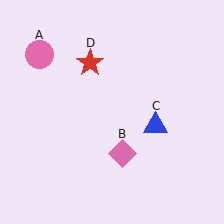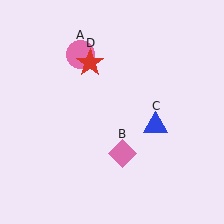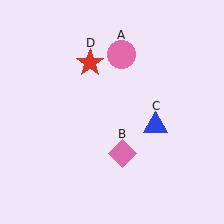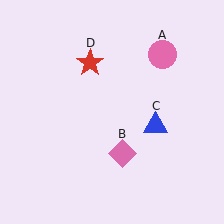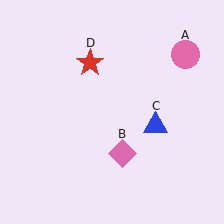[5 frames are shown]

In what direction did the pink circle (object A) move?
The pink circle (object A) moved right.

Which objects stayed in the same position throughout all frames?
Pink diamond (object B) and blue triangle (object C) and red star (object D) remained stationary.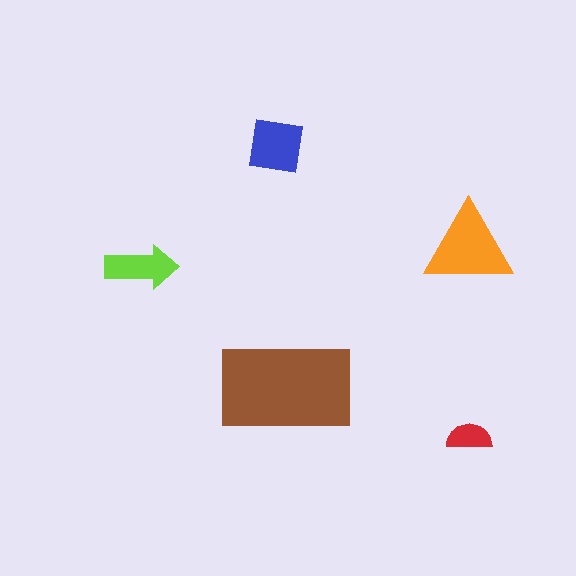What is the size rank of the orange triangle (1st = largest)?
2nd.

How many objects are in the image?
There are 5 objects in the image.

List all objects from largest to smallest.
The brown rectangle, the orange triangle, the blue square, the lime arrow, the red semicircle.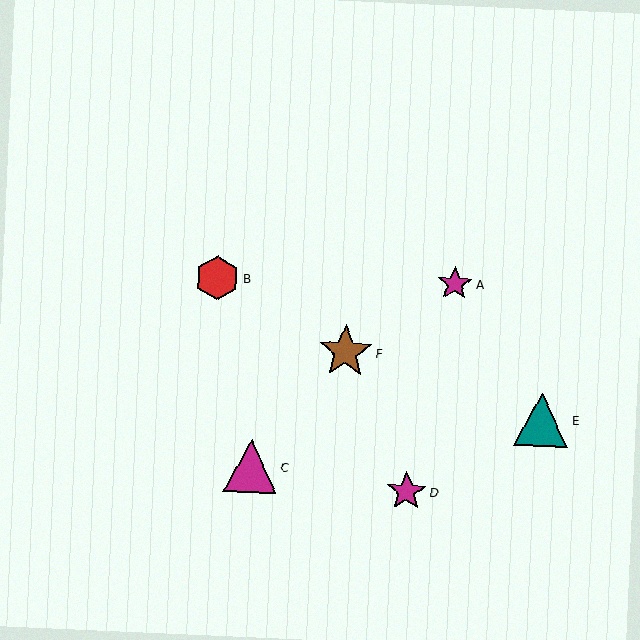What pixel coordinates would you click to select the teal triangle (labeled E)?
Click at (542, 420) to select the teal triangle E.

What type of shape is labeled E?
Shape E is a teal triangle.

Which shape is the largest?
The teal triangle (labeled E) is the largest.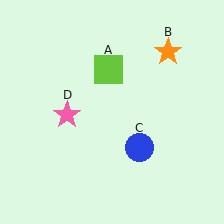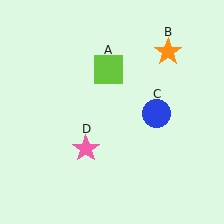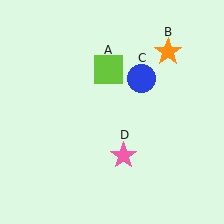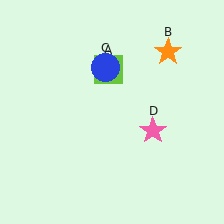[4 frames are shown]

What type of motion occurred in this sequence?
The blue circle (object C), pink star (object D) rotated counterclockwise around the center of the scene.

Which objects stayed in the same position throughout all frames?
Lime square (object A) and orange star (object B) remained stationary.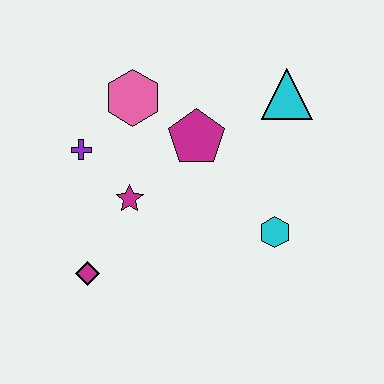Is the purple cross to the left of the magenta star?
Yes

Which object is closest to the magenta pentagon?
The pink hexagon is closest to the magenta pentagon.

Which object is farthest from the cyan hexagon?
The purple cross is farthest from the cyan hexagon.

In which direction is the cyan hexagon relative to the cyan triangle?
The cyan hexagon is below the cyan triangle.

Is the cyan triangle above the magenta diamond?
Yes